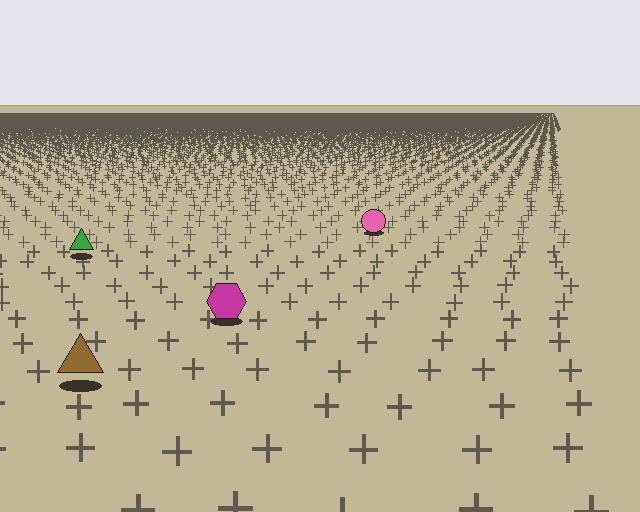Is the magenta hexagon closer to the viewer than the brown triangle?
No. The brown triangle is closer — you can tell from the texture gradient: the ground texture is coarser near it.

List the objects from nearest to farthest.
From nearest to farthest: the brown triangle, the magenta hexagon, the green triangle, the pink circle.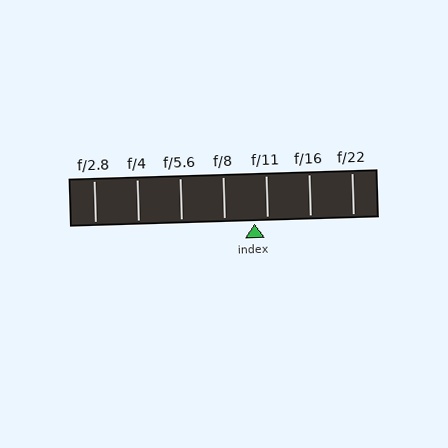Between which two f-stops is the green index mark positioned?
The index mark is between f/8 and f/11.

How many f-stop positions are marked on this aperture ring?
There are 7 f-stop positions marked.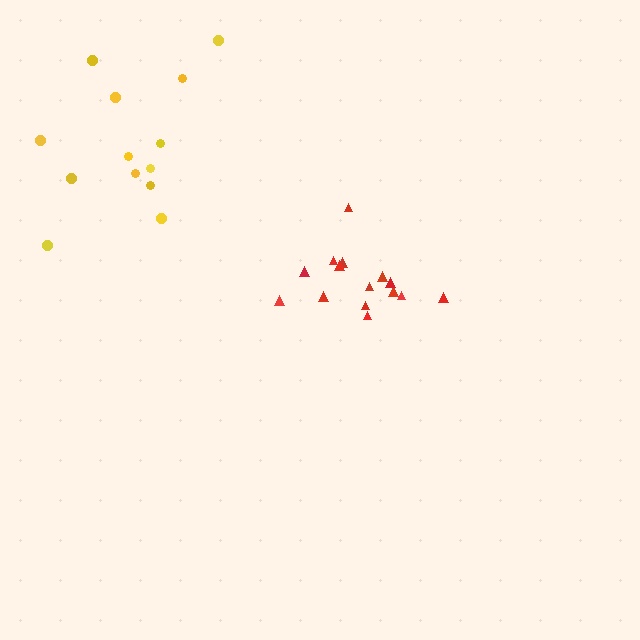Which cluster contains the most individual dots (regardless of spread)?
Red (15).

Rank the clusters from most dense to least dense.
red, yellow.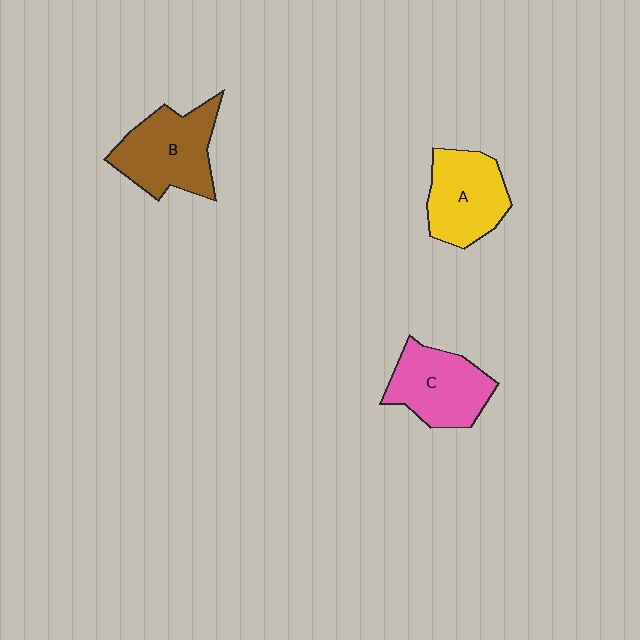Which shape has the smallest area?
Shape A (yellow).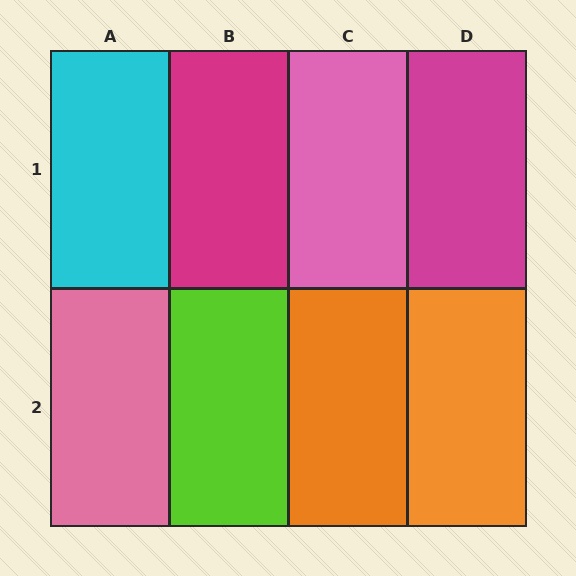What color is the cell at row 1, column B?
Magenta.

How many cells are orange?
2 cells are orange.